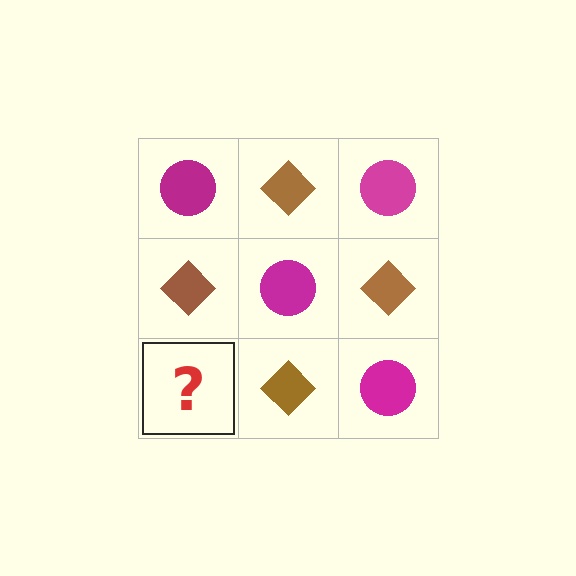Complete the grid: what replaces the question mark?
The question mark should be replaced with a magenta circle.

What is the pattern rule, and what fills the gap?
The rule is that it alternates magenta circle and brown diamond in a checkerboard pattern. The gap should be filled with a magenta circle.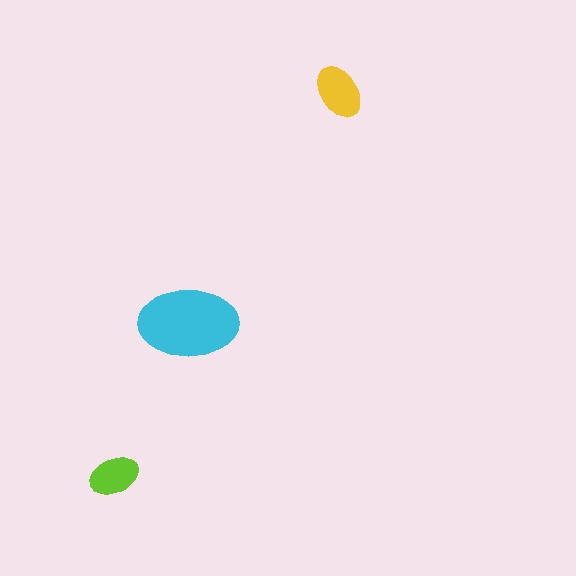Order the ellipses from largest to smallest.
the cyan one, the yellow one, the lime one.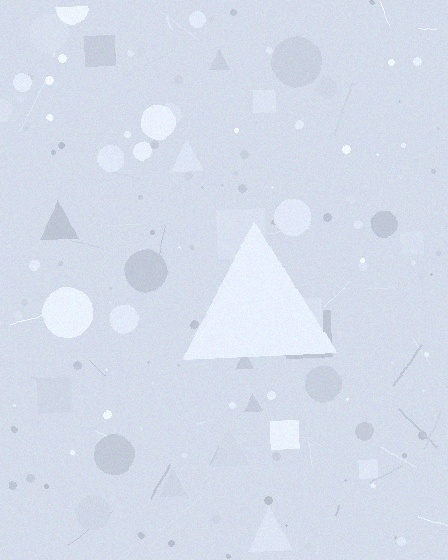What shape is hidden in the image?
A triangle is hidden in the image.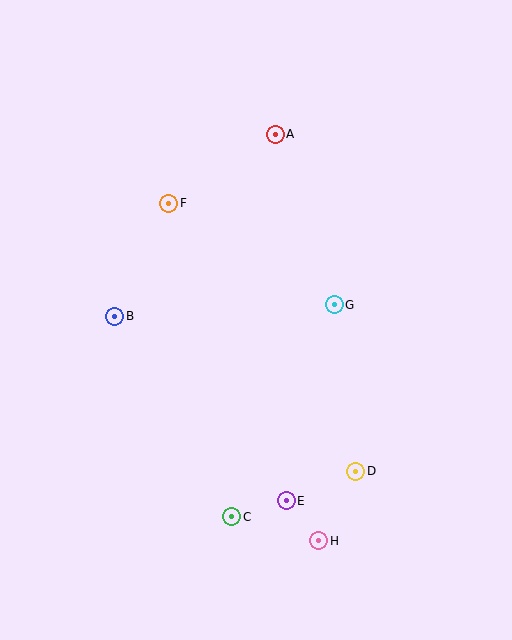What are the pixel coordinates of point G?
Point G is at (334, 305).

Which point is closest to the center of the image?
Point G at (334, 305) is closest to the center.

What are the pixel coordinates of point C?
Point C is at (232, 517).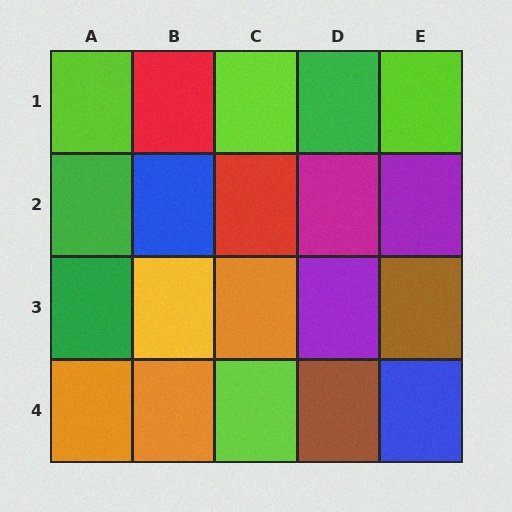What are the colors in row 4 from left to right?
Orange, orange, lime, brown, blue.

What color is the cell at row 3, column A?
Green.